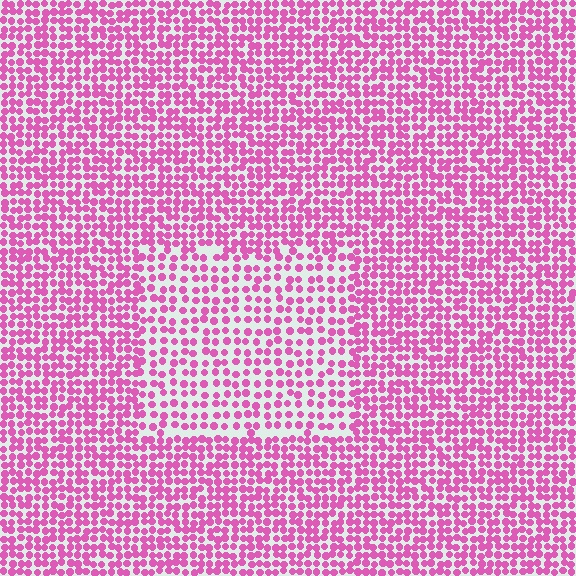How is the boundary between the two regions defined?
The boundary is defined by a change in element density (approximately 1.6x ratio). All elements are the same color, size, and shape.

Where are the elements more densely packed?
The elements are more densely packed outside the rectangle boundary.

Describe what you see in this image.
The image contains small pink elements arranged at two different densities. A rectangle-shaped region is visible where the elements are less densely packed than the surrounding area.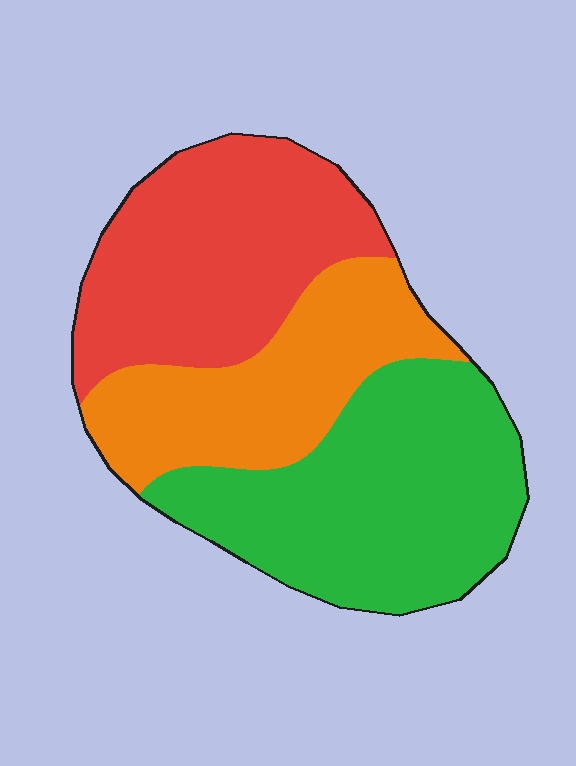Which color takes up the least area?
Orange, at roughly 25%.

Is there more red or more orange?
Red.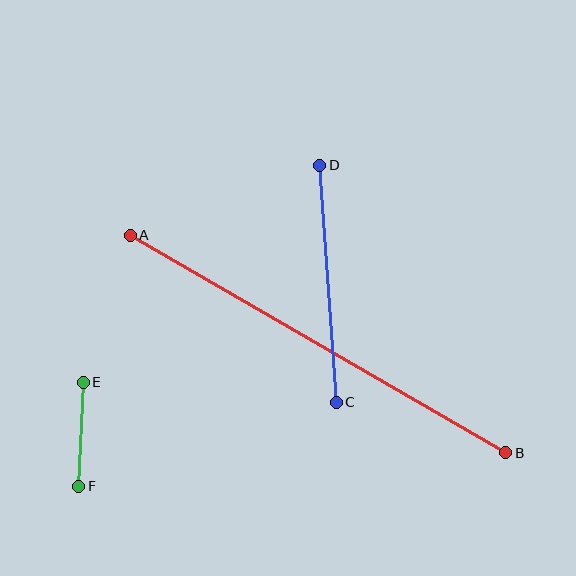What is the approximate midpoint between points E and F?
The midpoint is at approximately (81, 434) pixels.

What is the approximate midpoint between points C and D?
The midpoint is at approximately (328, 284) pixels.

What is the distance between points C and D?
The distance is approximately 238 pixels.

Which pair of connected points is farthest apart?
Points A and B are farthest apart.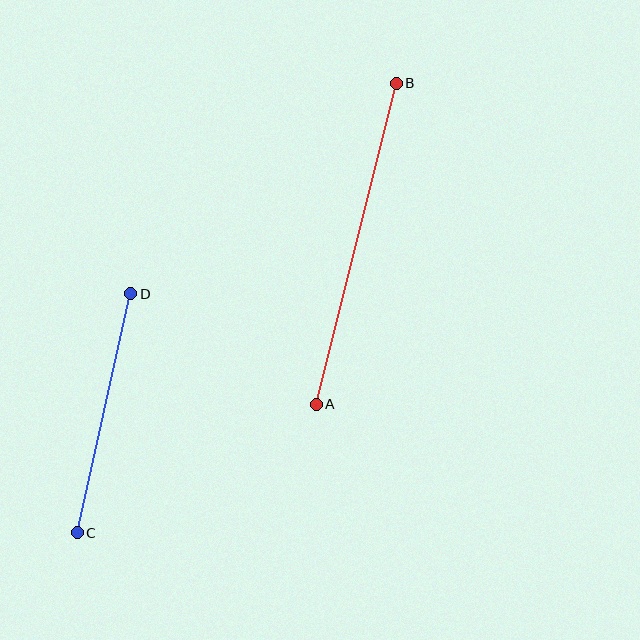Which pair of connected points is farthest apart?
Points A and B are farthest apart.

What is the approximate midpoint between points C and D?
The midpoint is at approximately (104, 413) pixels.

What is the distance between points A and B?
The distance is approximately 331 pixels.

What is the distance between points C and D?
The distance is approximately 245 pixels.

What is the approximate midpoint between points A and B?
The midpoint is at approximately (356, 244) pixels.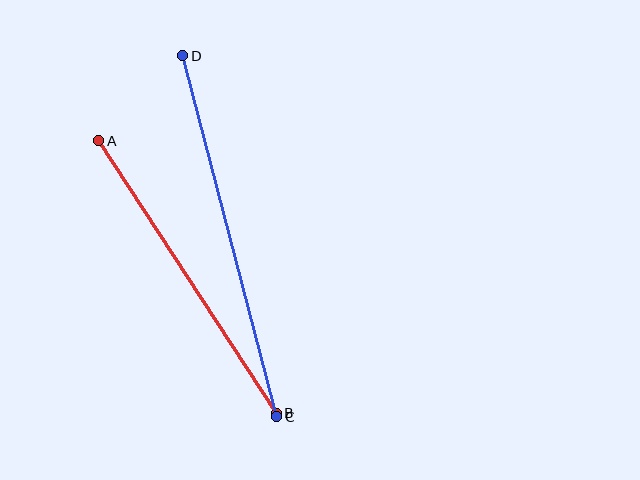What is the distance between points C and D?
The distance is approximately 373 pixels.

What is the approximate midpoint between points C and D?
The midpoint is at approximately (230, 236) pixels.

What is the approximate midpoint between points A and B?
The midpoint is at approximately (187, 277) pixels.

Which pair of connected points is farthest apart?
Points C and D are farthest apart.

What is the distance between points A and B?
The distance is approximately 325 pixels.